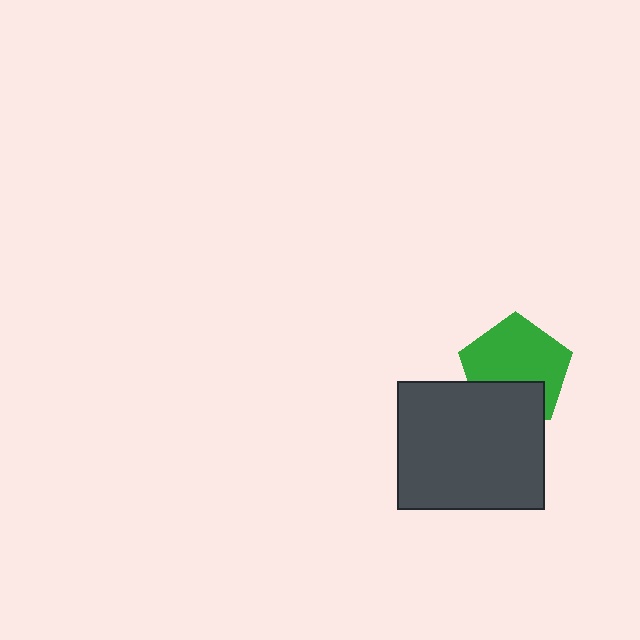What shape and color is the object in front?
The object in front is a dark gray rectangle.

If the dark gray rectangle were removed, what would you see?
You would see the complete green pentagon.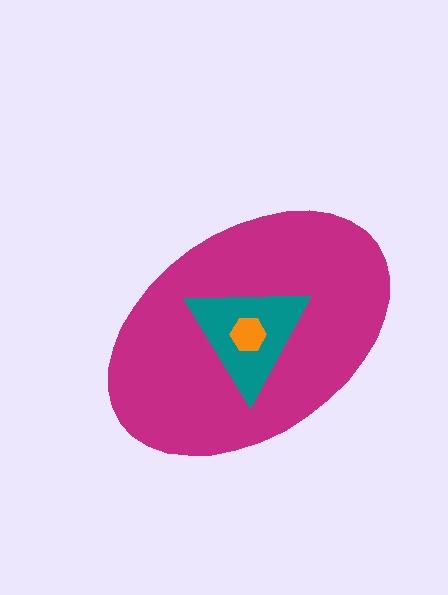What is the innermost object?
The orange hexagon.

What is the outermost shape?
The magenta ellipse.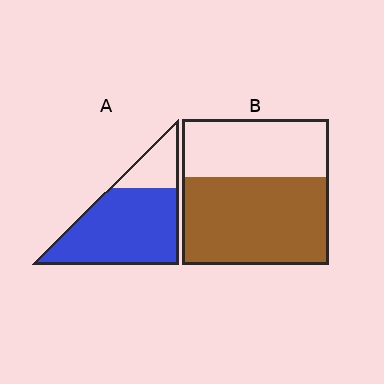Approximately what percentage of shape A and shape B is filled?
A is approximately 80% and B is approximately 60%.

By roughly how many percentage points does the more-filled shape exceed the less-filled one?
By roughly 15 percentage points (A over B).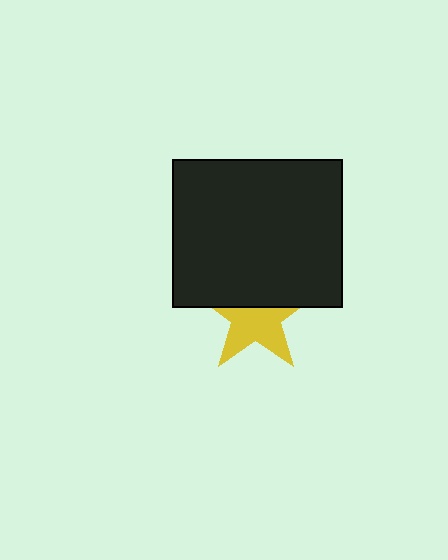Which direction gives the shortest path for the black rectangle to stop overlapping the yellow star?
Moving up gives the shortest separation.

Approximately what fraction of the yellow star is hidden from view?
Roughly 41% of the yellow star is hidden behind the black rectangle.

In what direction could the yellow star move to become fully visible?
The yellow star could move down. That would shift it out from behind the black rectangle entirely.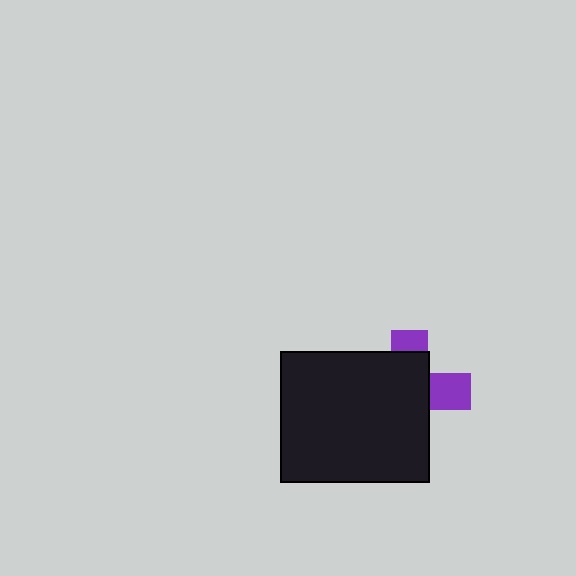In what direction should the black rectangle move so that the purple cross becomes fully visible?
The black rectangle should move left. That is the shortest direction to clear the overlap and leave the purple cross fully visible.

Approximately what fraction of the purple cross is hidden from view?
Roughly 70% of the purple cross is hidden behind the black rectangle.